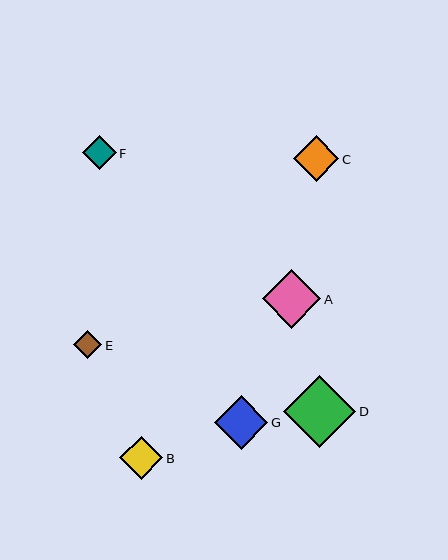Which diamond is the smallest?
Diamond E is the smallest with a size of approximately 28 pixels.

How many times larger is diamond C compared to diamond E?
Diamond C is approximately 1.6 times the size of diamond E.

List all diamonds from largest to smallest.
From largest to smallest: D, A, G, C, B, F, E.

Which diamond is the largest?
Diamond D is the largest with a size of approximately 72 pixels.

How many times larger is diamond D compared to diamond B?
Diamond D is approximately 1.7 times the size of diamond B.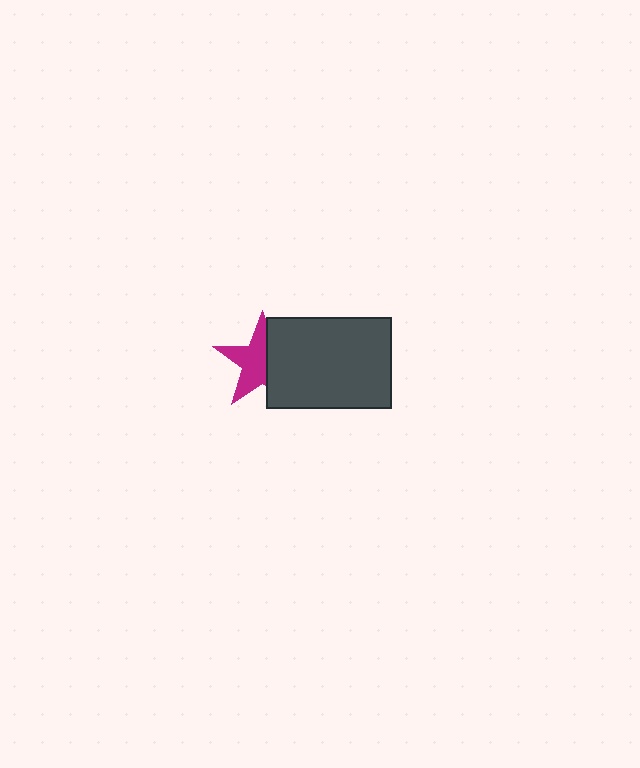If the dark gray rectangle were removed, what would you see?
You would see the complete magenta star.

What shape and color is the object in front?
The object in front is a dark gray rectangle.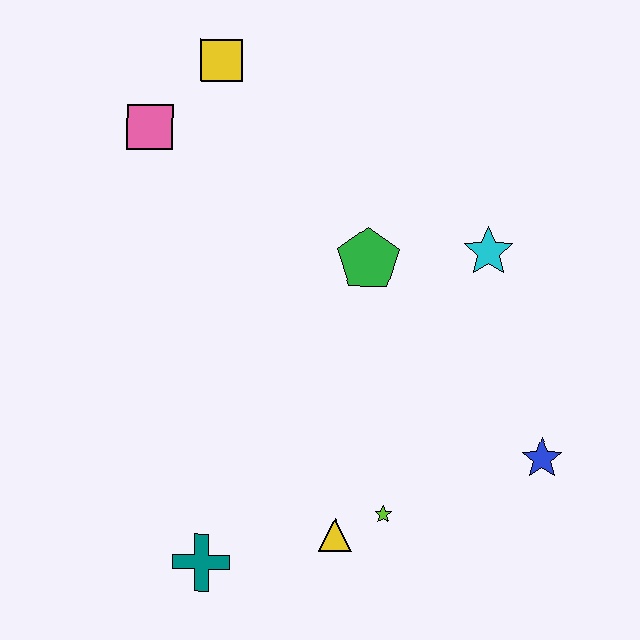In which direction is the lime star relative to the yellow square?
The lime star is below the yellow square.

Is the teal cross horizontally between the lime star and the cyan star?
No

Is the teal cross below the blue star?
Yes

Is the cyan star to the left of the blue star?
Yes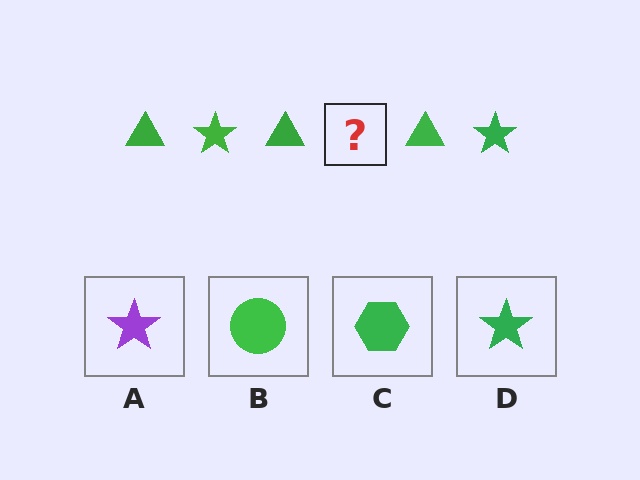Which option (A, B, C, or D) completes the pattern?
D.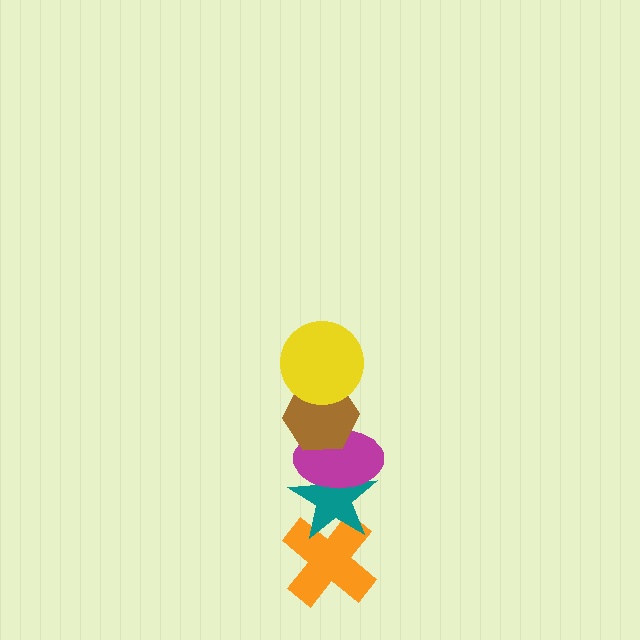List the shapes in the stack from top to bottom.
From top to bottom: the yellow circle, the brown hexagon, the magenta ellipse, the teal star, the orange cross.